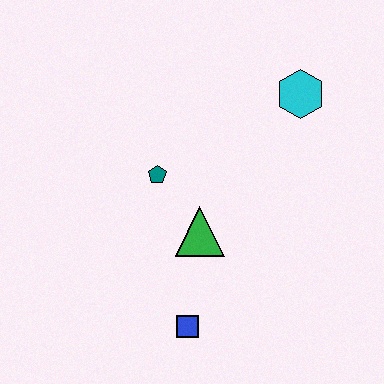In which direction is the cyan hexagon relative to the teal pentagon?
The cyan hexagon is to the right of the teal pentagon.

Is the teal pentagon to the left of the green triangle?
Yes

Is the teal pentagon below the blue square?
No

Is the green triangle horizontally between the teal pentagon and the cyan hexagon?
Yes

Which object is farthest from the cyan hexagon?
The blue square is farthest from the cyan hexagon.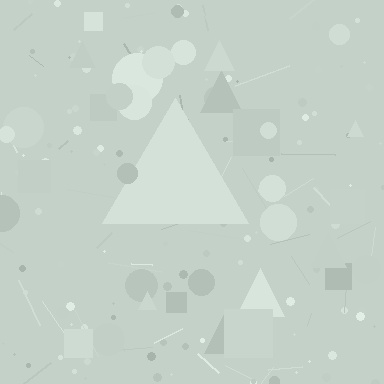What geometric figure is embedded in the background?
A triangle is embedded in the background.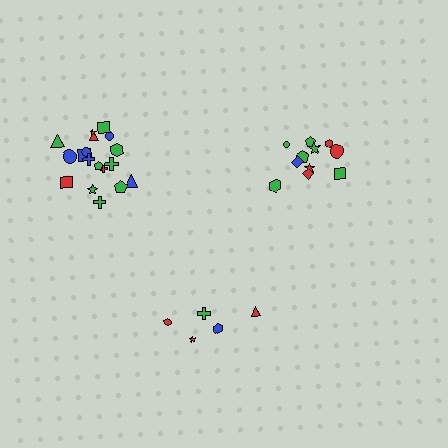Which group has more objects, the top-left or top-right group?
The top-left group.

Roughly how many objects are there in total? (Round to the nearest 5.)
Roughly 35 objects in total.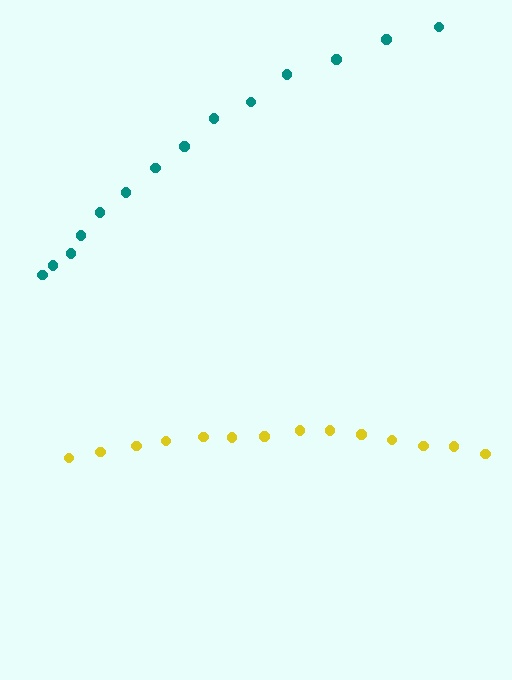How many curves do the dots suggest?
There are 2 distinct paths.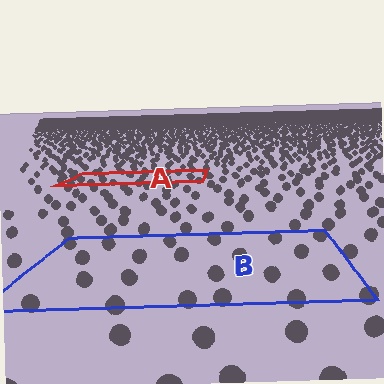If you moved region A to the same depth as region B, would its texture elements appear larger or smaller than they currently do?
They would appear larger. At a closer depth, the same texture elements are projected at a bigger on-screen size.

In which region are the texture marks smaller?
The texture marks are smaller in region A, because it is farther away.